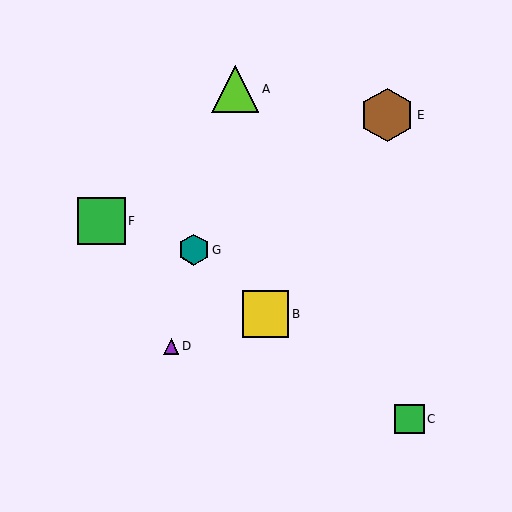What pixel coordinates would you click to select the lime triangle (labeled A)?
Click at (235, 89) to select the lime triangle A.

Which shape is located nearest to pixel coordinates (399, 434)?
The green square (labeled C) at (410, 419) is nearest to that location.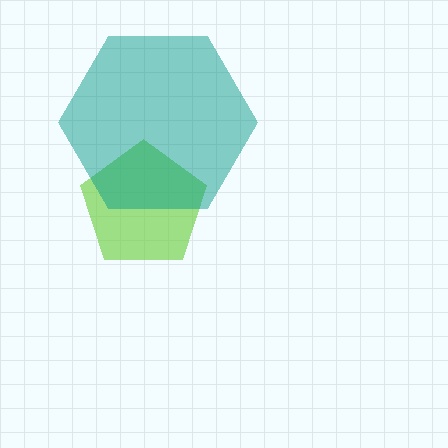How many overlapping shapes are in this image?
There are 2 overlapping shapes in the image.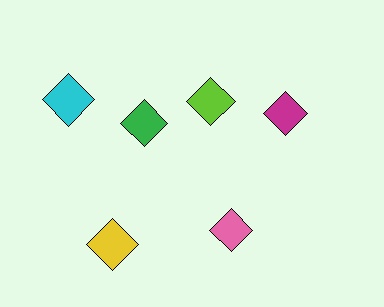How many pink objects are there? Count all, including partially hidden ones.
There is 1 pink object.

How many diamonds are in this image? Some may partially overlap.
There are 6 diamonds.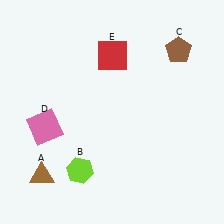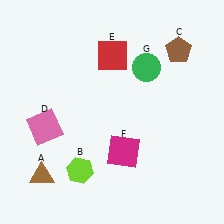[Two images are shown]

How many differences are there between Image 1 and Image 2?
There are 2 differences between the two images.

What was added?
A magenta square (F), a green circle (G) were added in Image 2.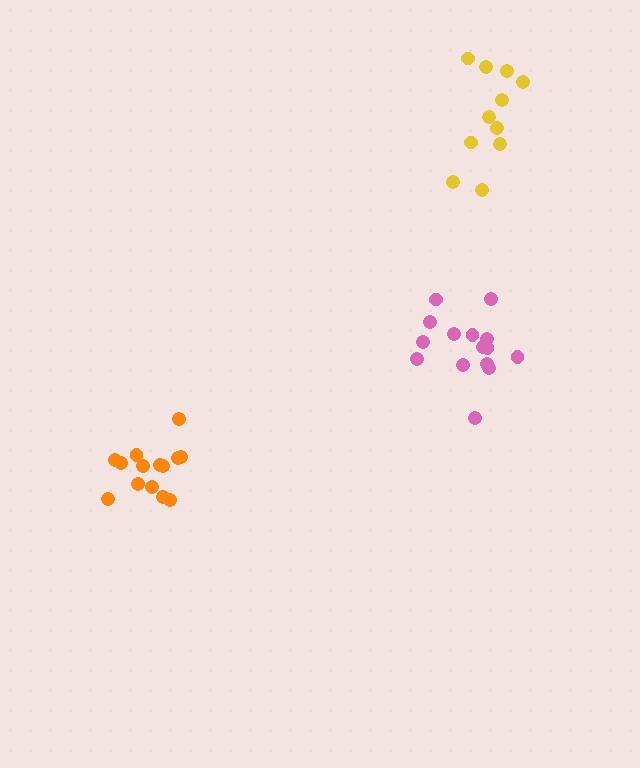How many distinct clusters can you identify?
There are 3 distinct clusters.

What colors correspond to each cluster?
The clusters are colored: pink, orange, yellow.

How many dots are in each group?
Group 1: 15 dots, Group 2: 14 dots, Group 3: 11 dots (40 total).